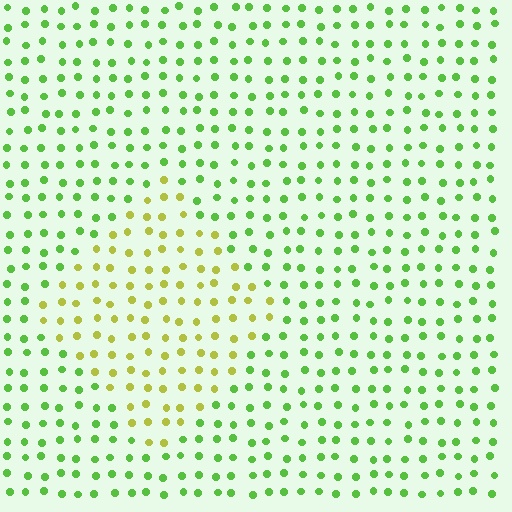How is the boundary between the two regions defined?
The boundary is defined purely by a slight shift in hue (about 43 degrees). Spacing, size, and orientation are identical on both sides.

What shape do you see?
I see a diamond.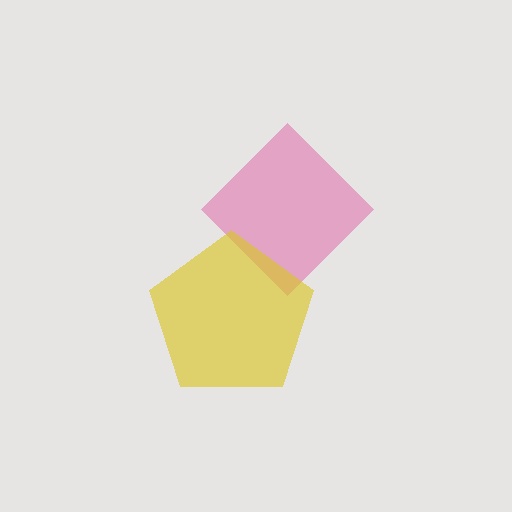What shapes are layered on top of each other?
The layered shapes are: a pink diamond, a yellow pentagon.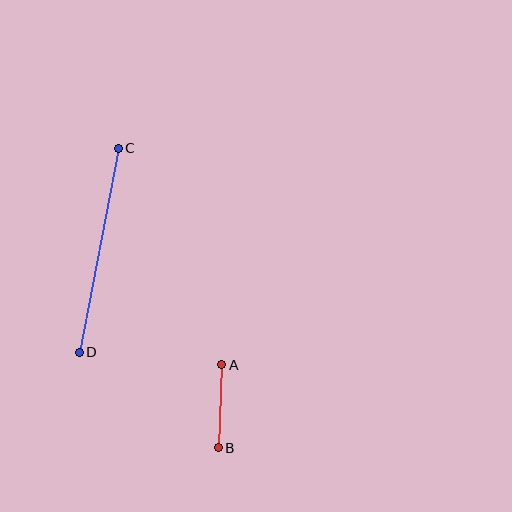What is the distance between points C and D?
The distance is approximately 208 pixels.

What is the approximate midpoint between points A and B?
The midpoint is at approximately (220, 406) pixels.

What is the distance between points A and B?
The distance is approximately 83 pixels.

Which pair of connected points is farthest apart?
Points C and D are farthest apart.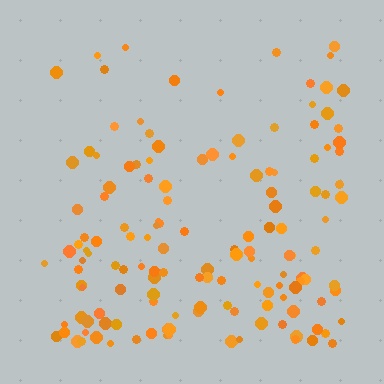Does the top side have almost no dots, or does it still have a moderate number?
Still a moderate number, just noticeably fewer than the bottom.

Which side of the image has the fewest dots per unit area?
The top.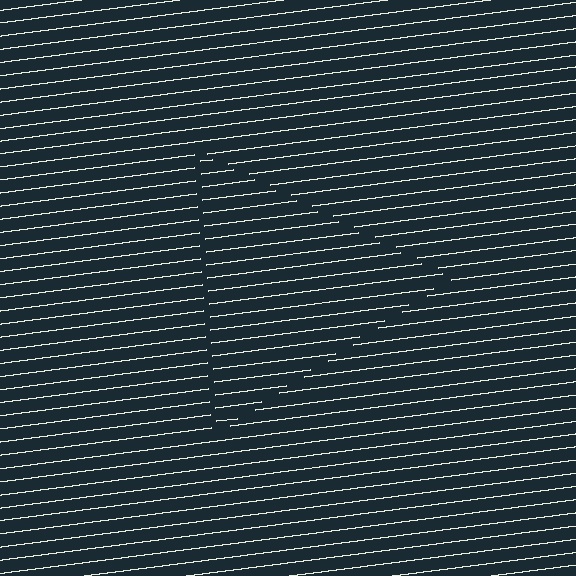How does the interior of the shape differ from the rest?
The interior of the shape contains the same grating, shifted by half a period — the contour is defined by the phase discontinuity where line-ends from the inner and outer gratings abut.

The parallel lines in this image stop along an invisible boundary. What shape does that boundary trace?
An illusory triangle. The interior of the shape contains the same grating, shifted by half a period — the contour is defined by the phase discontinuity where line-ends from the inner and outer gratings abut.